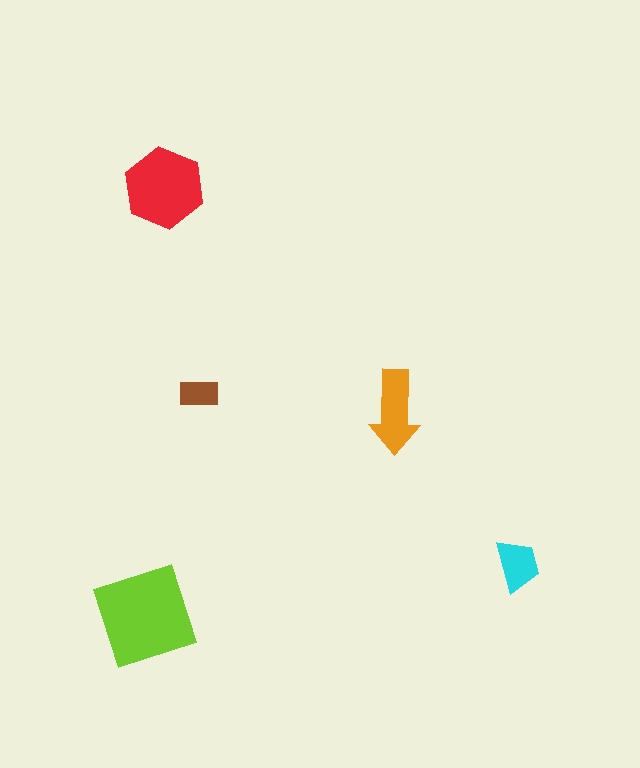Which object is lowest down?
The lime diamond is bottommost.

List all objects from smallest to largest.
The brown rectangle, the cyan trapezoid, the orange arrow, the red hexagon, the lime diamond.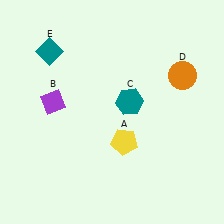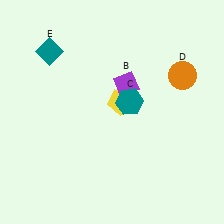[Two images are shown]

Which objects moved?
The objects that moved are: the yellow pentagon (A), the purple diamond (B).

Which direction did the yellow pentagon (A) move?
The yellow pentagon (A) moved up.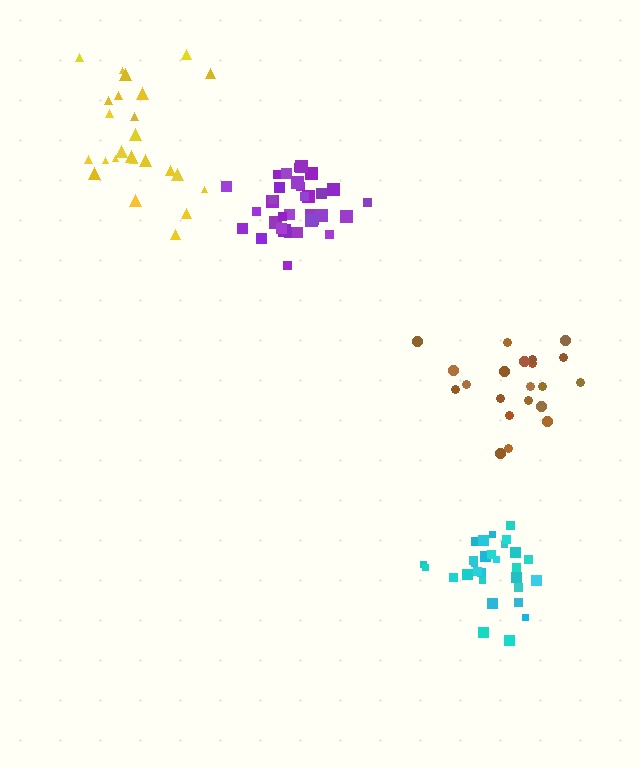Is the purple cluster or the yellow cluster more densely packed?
Purple.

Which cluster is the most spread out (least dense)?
Yellow.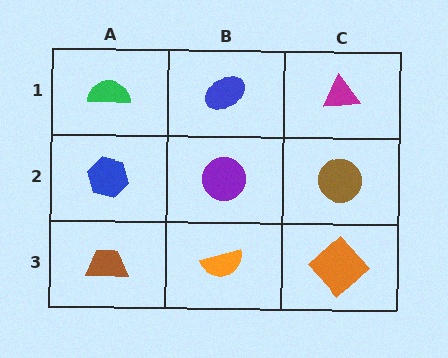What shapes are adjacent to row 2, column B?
A blue ellipse (row 1, column B), an orange semicircle (row 3, column B), a blue hexagon (row 2, column A), a brown circle (row 2, column C).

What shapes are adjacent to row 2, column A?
A green semicircle (row 1, column A), a brown trapezoid (row 3, column A), a purple circle (row 2, column B).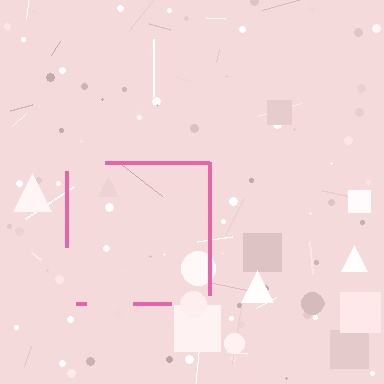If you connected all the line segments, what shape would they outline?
They would outline a square.